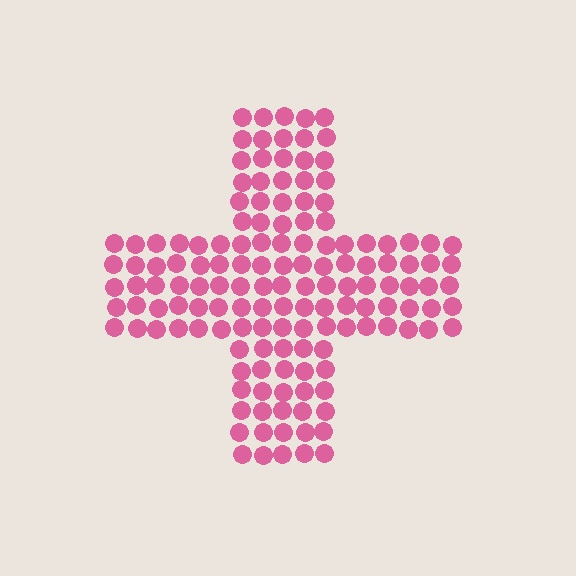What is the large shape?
The large shape is a cross.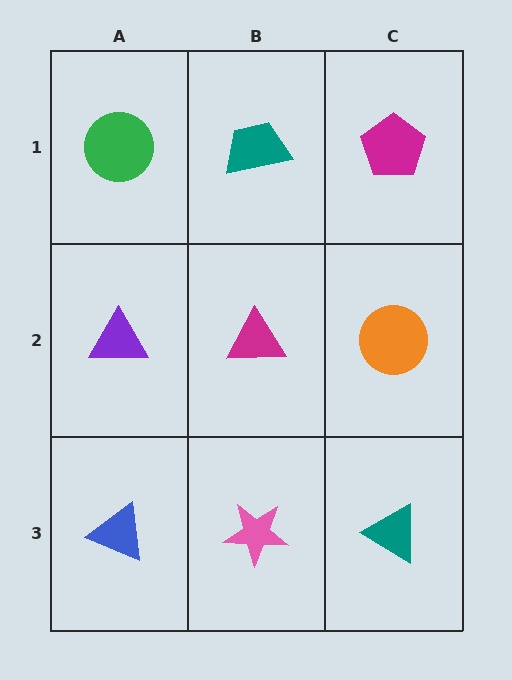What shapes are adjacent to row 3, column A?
A purple triangle (row 2, column A), a pink star (row 3, column B).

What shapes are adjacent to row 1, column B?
A magenta triangle (row 2, column B), a green circle (row 1, column A), a magenta pentagon (row 1, column C).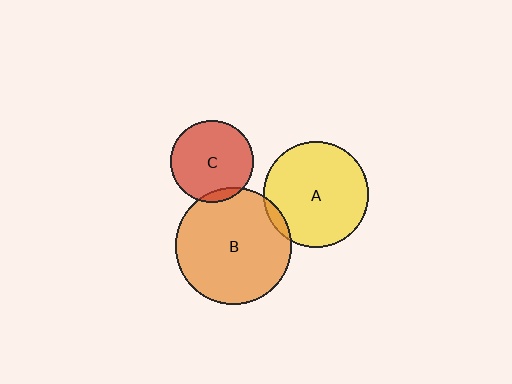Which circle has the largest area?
Circle B (orange).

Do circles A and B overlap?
Yes.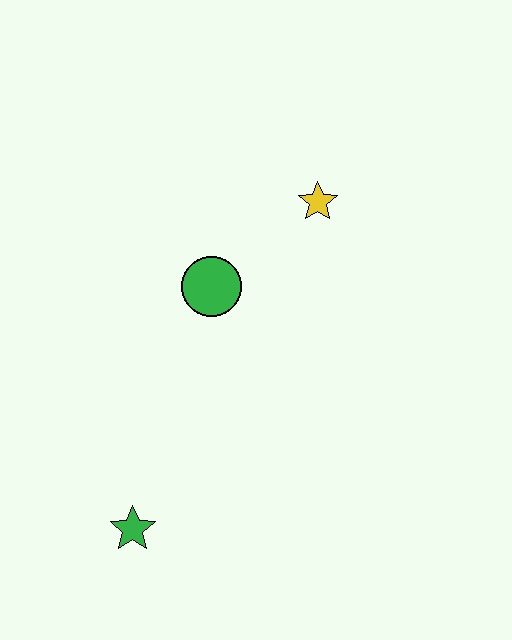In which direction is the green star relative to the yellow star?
The green star is below the yellow star.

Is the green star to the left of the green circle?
Yes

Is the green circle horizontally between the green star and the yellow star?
Yes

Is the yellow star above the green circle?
Yes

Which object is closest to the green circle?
The yellow star is closest to the green circle.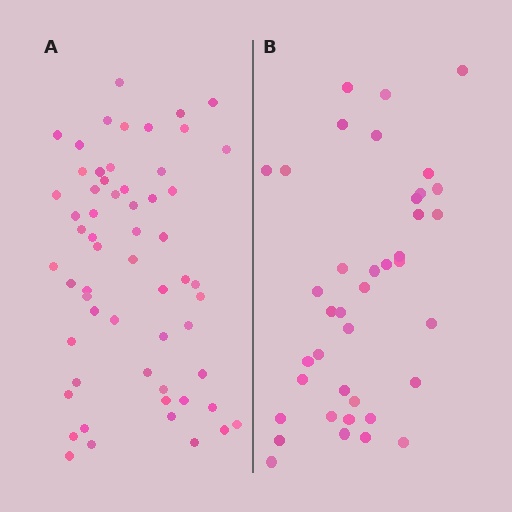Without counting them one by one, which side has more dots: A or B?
Region A (the left region) has more dots.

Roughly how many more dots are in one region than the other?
Region A has approximately 20 more dots than region B.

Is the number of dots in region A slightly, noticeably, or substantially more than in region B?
Region A has substantially more. The ratio is roughly 1.5 to 1.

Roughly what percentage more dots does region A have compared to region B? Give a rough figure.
About 50% more.